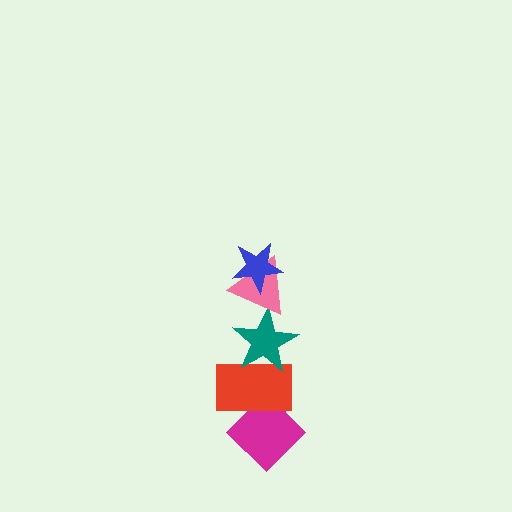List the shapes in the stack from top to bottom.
From top to bottom: the blue star, the pink triangle, the teal star, the red rectangle, the magenta diamond.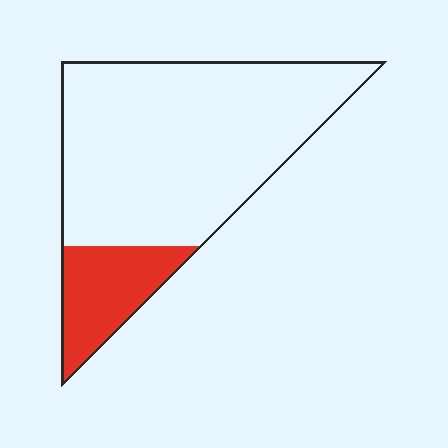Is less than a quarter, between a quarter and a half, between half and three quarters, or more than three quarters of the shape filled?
Less than a quarter.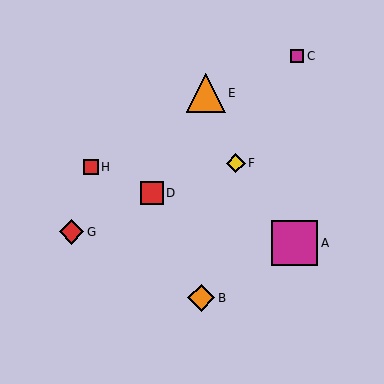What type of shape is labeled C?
Shape C is a magenta square.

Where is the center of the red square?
The center of the red square is at (91, 167).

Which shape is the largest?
The magenta square (labeled A) is the largest.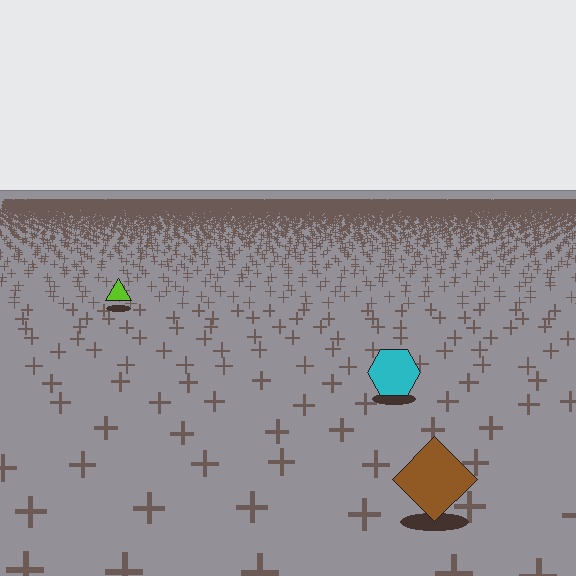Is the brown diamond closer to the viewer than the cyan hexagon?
Yes. The brown diamond is closer — you can tell from the texture gradient: the ground texture is coarser near it.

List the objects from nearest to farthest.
From nearest to farthest: the brown diamond, the cyan hexagon, the lime triangle.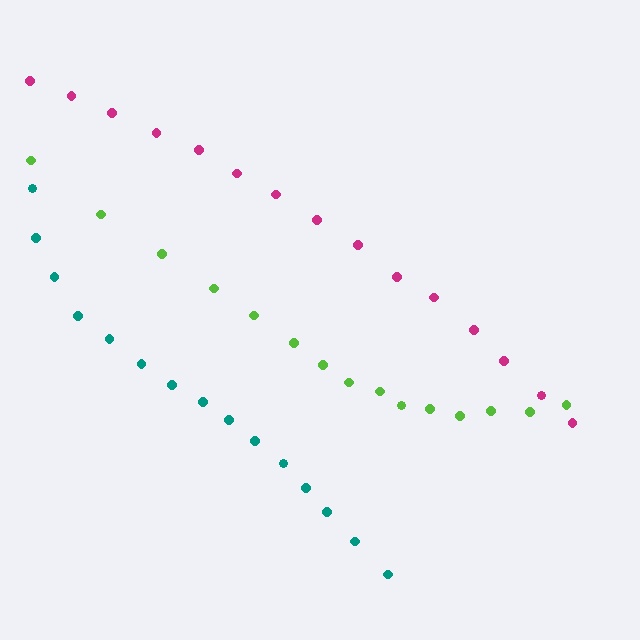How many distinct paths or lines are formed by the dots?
There are 3 distinct paths.